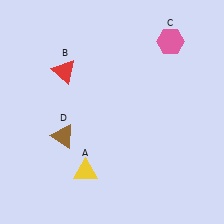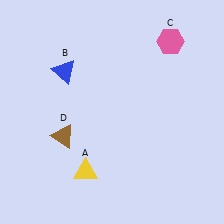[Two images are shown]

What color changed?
The triangle (B) changed from red in Image 1 to blue in Image 2.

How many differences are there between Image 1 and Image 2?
There is 1 difference between the two images.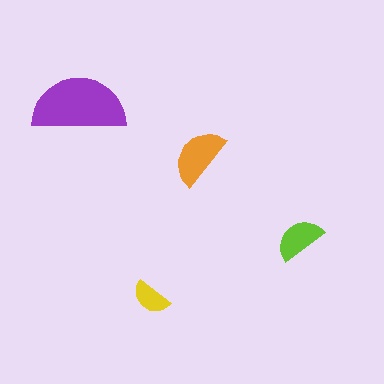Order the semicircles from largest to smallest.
the purple one, the orange one, the lime one, the yellow one.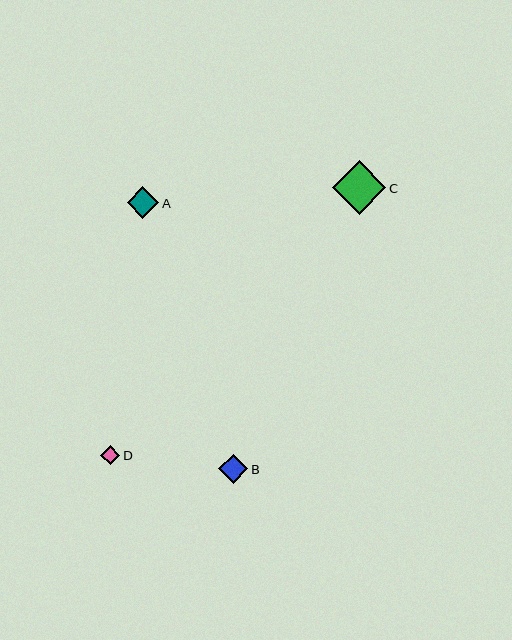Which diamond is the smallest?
Diamond D is the smallest with a size of approximately 19 pixels.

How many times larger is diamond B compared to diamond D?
Diamond B is approximately 1.5 times the size of diamond D.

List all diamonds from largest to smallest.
From largest to smallest: C, A, B, D.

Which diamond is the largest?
Diamond C is the largest with a size of approximately 54 pixels.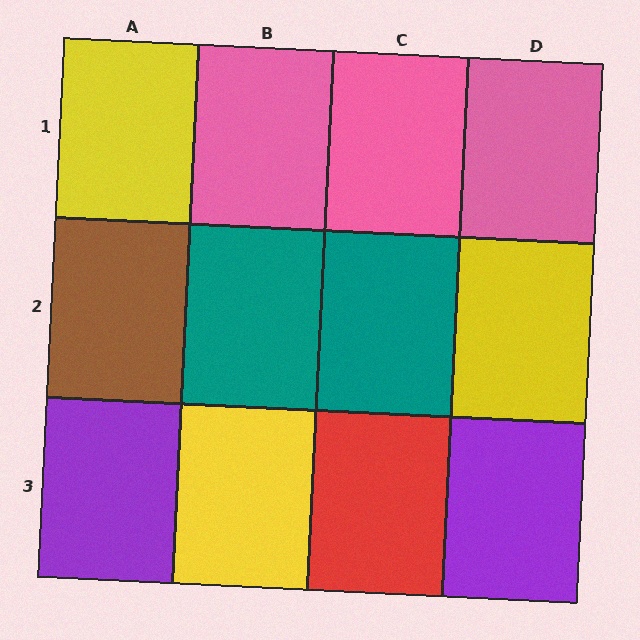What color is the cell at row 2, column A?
Brown.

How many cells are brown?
1 cell is brown.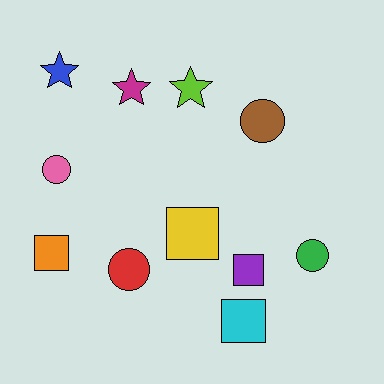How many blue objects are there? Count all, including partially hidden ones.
There is 1 blue object.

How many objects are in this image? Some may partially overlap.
There are 11 objects.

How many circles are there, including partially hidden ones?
There are 4 circles.